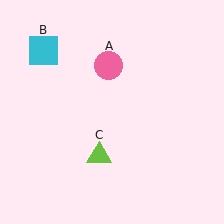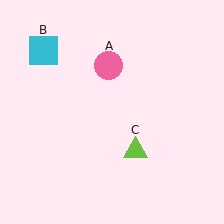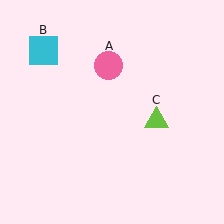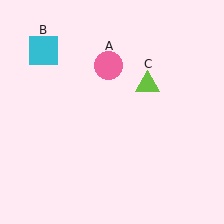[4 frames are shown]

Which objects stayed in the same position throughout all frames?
Pink circle (object A) and cyan square (object B) remained stationary.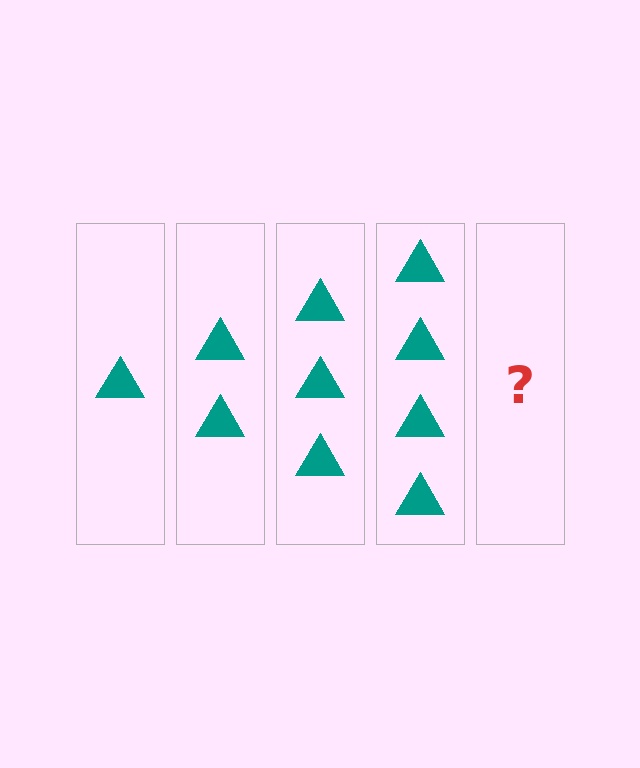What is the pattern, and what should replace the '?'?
The pattern is that each step adds one more triangle. The '?' should be 5 triangles.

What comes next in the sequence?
The next element should be 5 triangles.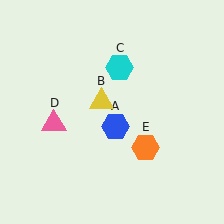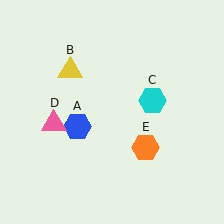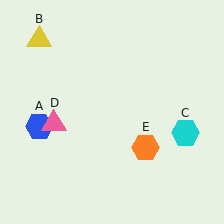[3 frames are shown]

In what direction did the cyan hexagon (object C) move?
The cyan hexagon (object C) moved down and to the right.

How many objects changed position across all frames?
3 objects changed position: blue hexagon (object A), yellow triangle (object B), cyan hexagon (object C).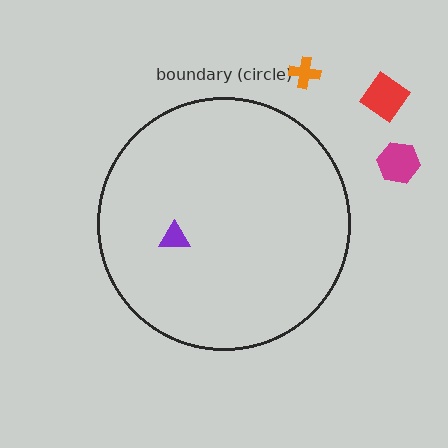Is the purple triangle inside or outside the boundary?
Inside.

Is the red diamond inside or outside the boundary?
Outside.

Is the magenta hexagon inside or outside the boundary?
Outside.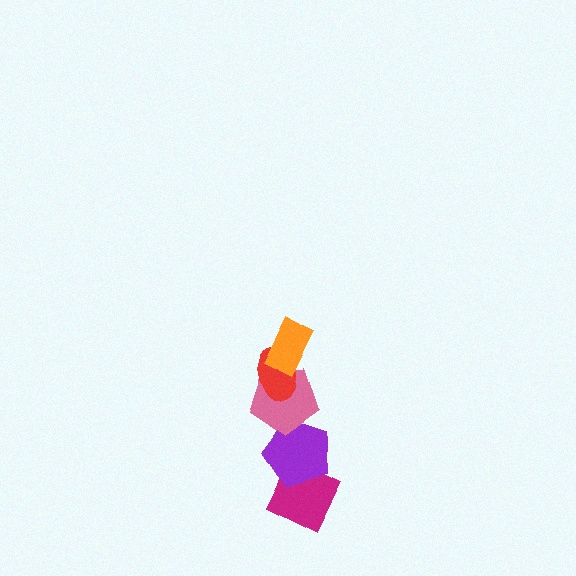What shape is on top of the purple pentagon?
The pink pentagon is on top of the purple pentagon.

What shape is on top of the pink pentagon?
The red ellipse is on top of the pink pentagon.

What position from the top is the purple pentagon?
The purple pentagon is 4th from the top.